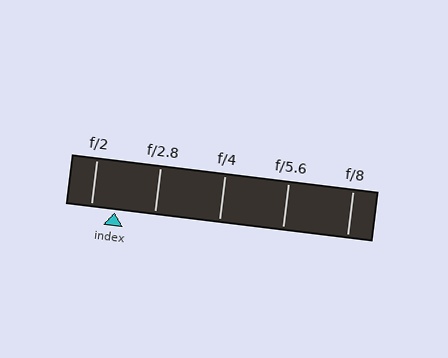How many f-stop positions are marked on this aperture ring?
There are 5 f-stop positions marked.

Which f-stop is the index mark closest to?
The index mark is closest to f/2.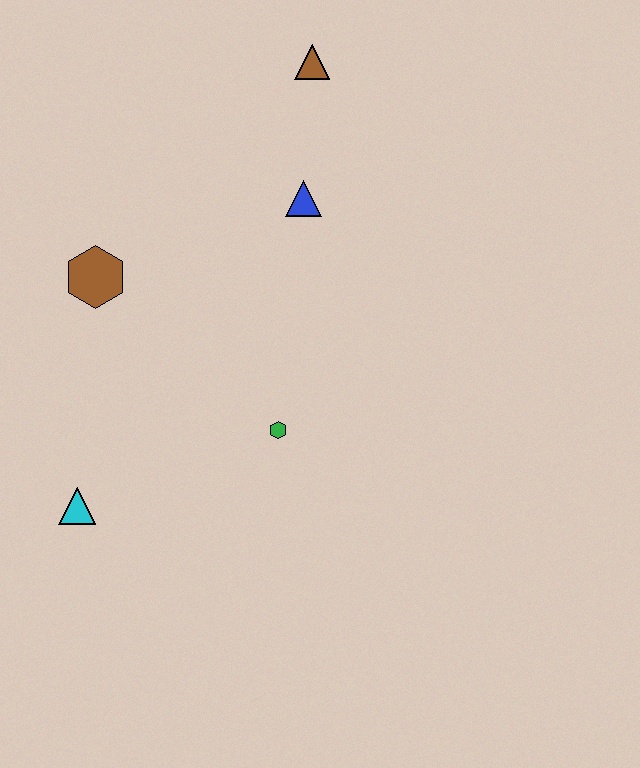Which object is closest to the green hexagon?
The cyan triangle is closest to the green hexagon.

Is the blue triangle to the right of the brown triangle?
No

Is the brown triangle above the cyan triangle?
Yes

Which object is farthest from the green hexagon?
The brown triangle is farthest from the green hexagon.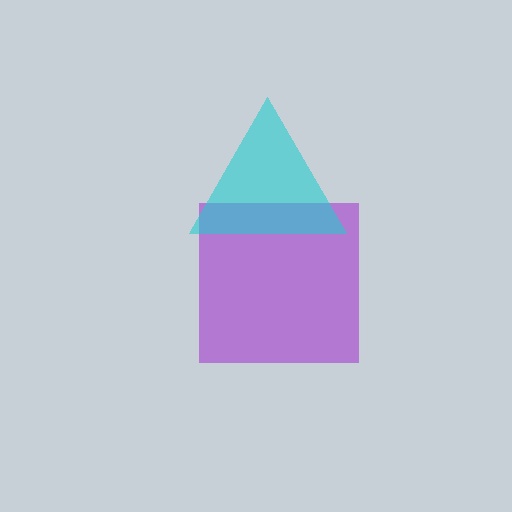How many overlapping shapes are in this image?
There are 2 overlapping shapes in the image.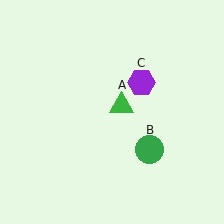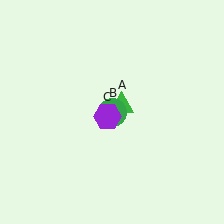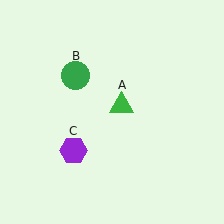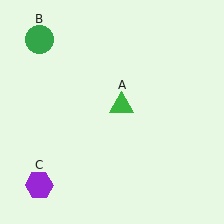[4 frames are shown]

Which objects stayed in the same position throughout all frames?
Green triangle (object A) remained stationary.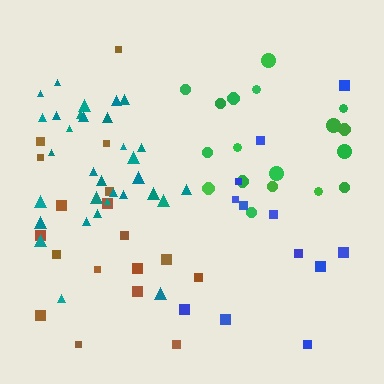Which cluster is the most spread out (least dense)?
Blue.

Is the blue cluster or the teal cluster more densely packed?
Teal.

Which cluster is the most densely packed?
Teal.